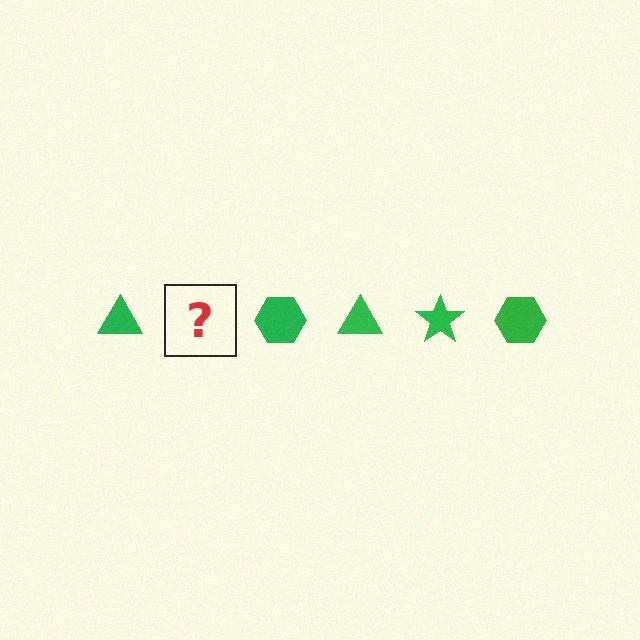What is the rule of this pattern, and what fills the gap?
The rule is that the pattern cycles through triangle, star, hexagon shapes in green. The gap should be filled with a green star.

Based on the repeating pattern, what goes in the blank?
The blank should be a green star.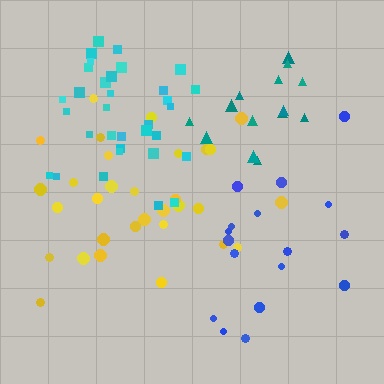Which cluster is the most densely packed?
Teal.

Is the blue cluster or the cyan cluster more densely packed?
Cyan.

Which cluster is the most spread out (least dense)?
Blue.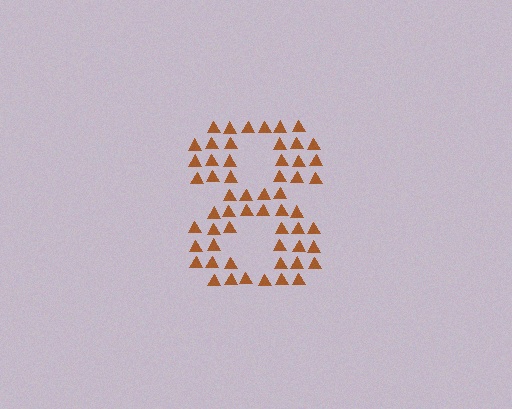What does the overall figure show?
The overall figure shows the digit 8.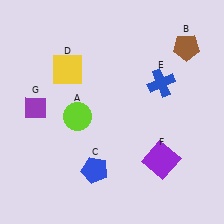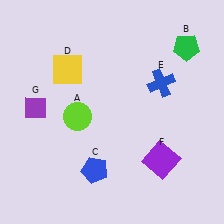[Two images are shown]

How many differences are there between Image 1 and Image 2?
There is 1 difference between the two images.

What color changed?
The pentagon (B) changed from brown in Image 1 to green in Image 2.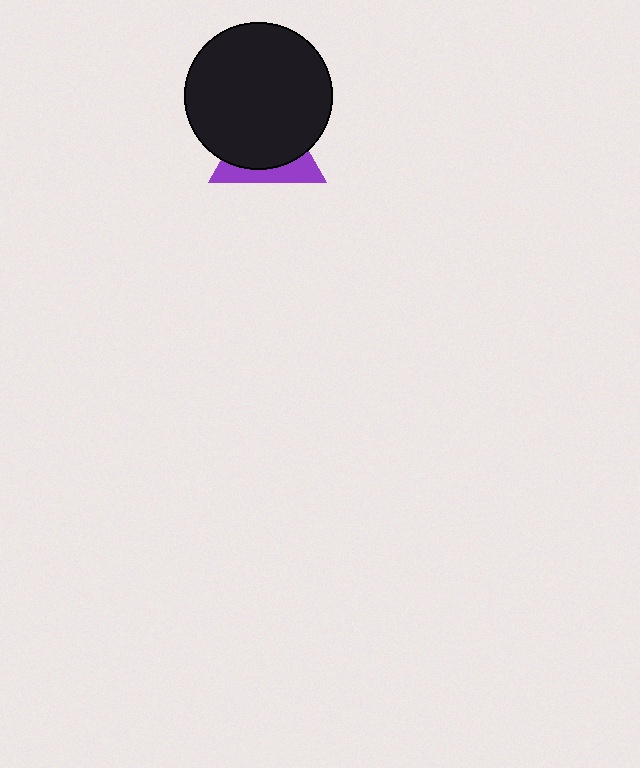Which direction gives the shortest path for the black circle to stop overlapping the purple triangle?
Moving up gives the shortest separation.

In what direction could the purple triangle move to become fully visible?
The purple triangle could move down. That would shift it out from behind the black circle entirely.